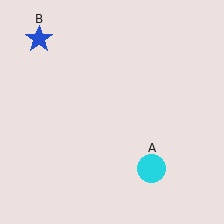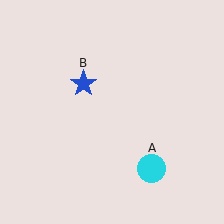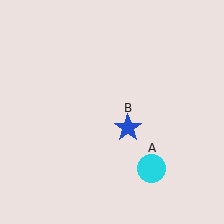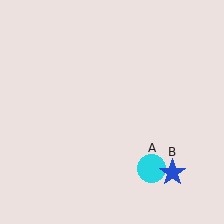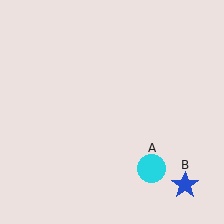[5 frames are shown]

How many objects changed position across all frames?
1 object changed position: blue star (object B).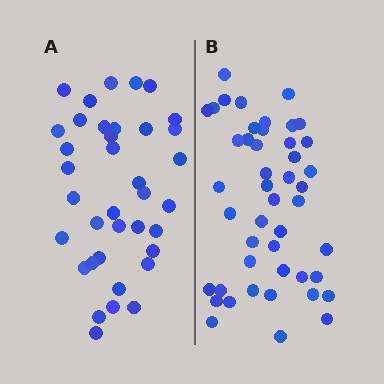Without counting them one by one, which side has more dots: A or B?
Region B (the right region) has more dots.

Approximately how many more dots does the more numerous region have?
Region B has roughly 8 or so more dots than region A.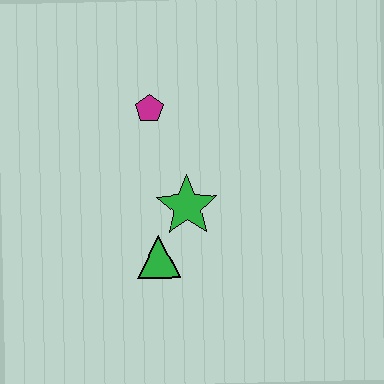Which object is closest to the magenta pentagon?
The green star is closest to the magenta pentagon.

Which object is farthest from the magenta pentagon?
The green triangle is farthest from the magenta pentagon.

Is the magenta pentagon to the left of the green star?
Yes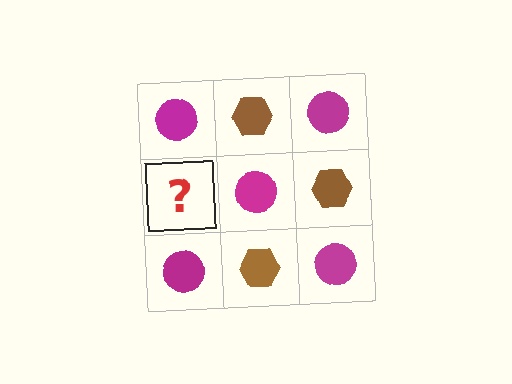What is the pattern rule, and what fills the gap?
The rule is that it alternates magenta circle and brown hexagon in a checkerboard pattern. The gap should be filled with a brown hexagon.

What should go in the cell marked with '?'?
The missing cell should contain a brown hexagon.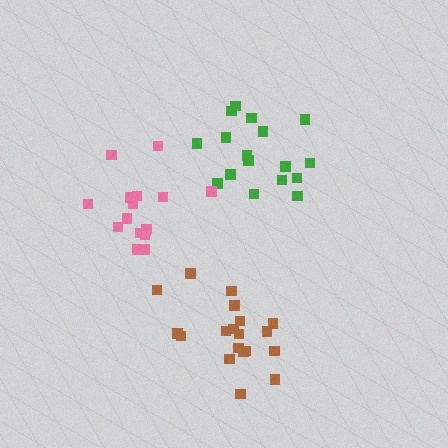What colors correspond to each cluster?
The clusters are colored: green, pink, brown.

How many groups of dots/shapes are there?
There are 3 groups.